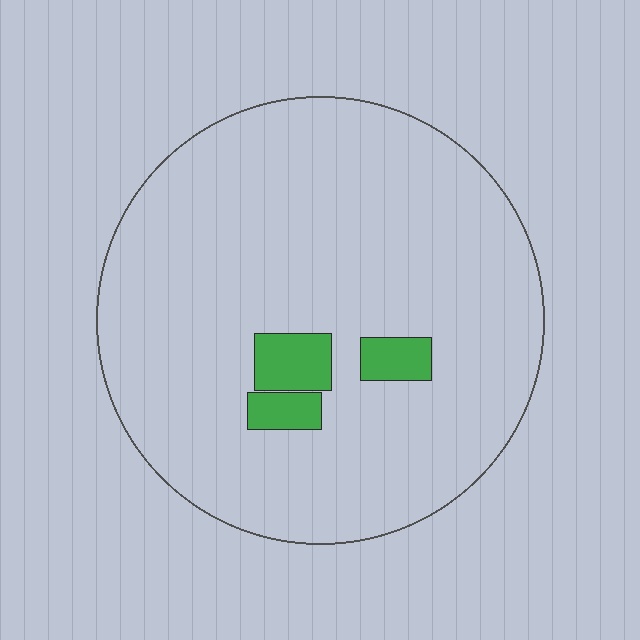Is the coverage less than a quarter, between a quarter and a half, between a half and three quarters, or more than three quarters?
Less than a quarter.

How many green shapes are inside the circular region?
3.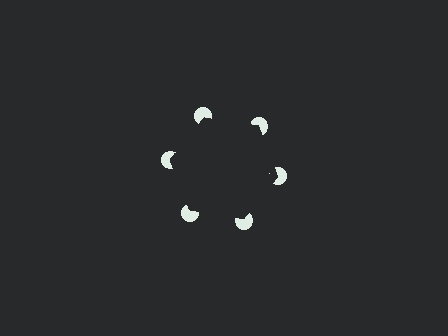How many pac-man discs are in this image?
There are 6 — one at each vertex of the illusory hexagon.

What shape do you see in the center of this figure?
An illusory hexagon — its edges are inferred from the aligned wedge cuts in the pac-man discs, not physically drawn.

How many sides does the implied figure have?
6 sides.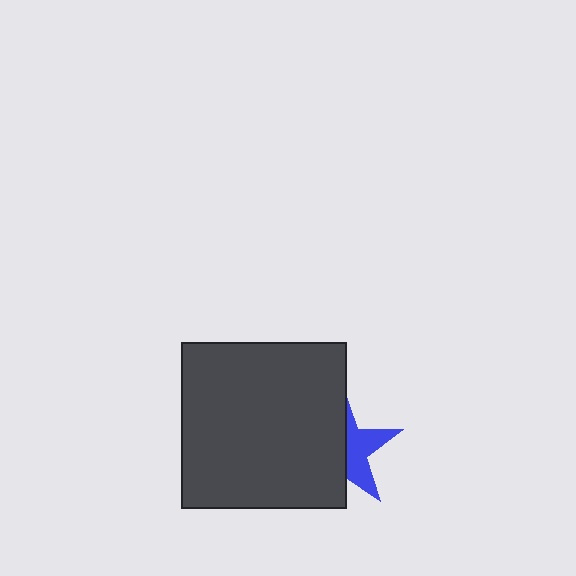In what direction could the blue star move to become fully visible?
The blue star could move right. That would shift it out from behind the dark gray square entirely.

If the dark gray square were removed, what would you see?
You would see the complete blue star.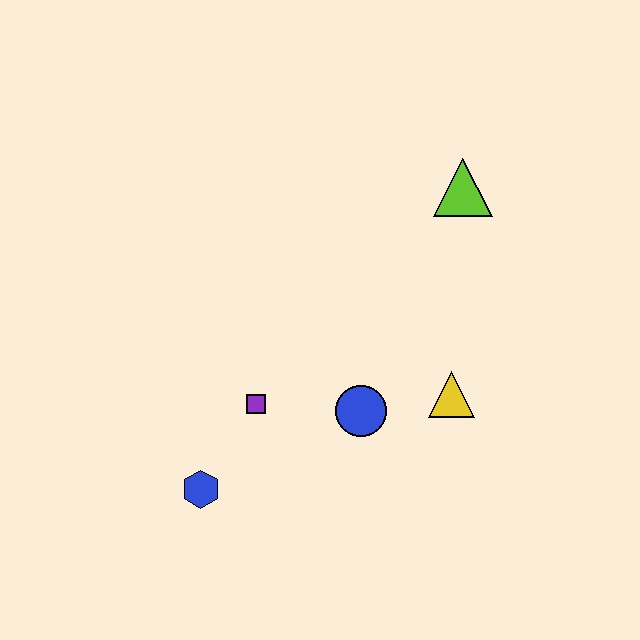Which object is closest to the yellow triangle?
The blue circle is closest to the yellow triangle.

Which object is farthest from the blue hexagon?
The lime triangle is farthest from the blue hexagon.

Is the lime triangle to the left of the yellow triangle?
No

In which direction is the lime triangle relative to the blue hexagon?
The lime triangle is above the blue hexagon.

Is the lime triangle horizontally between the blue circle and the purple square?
No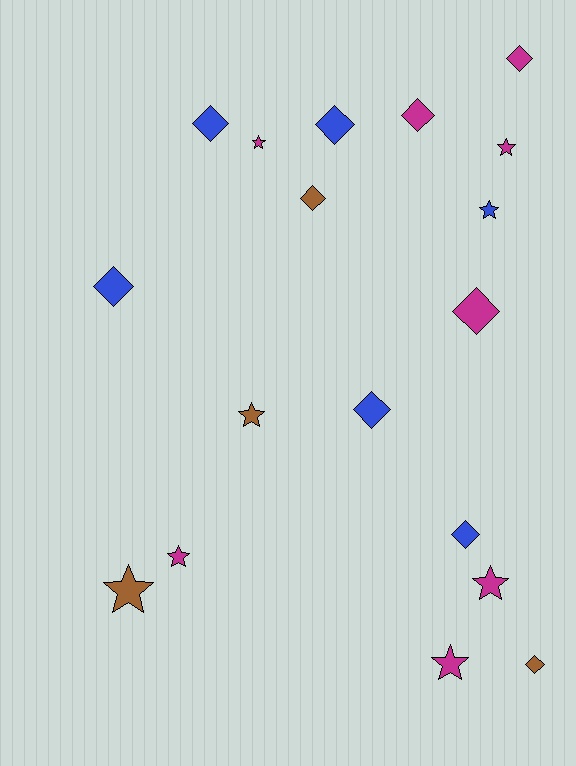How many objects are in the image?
There are 18 objects.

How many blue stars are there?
There is 1 blue star.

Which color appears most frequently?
Magenta, with 8 objects.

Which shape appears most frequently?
Diamond, with 10 objects.